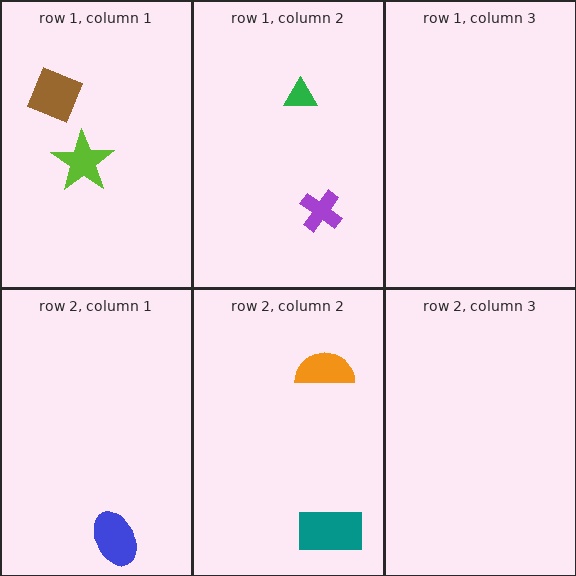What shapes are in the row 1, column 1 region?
The lime star, the brown diamond.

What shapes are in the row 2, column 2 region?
The orange semicircle, the teal rectangle.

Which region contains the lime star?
The row 1, column 1 region.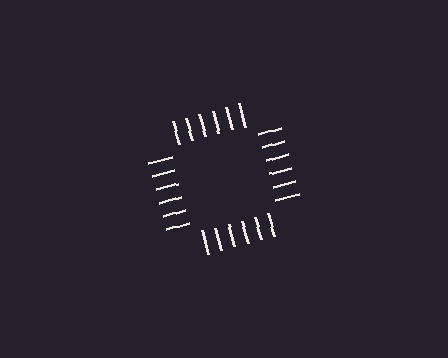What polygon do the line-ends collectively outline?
An illusory square — the line segments terminate on its edges but no continuous stroke is drawn.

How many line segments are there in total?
24 — 6 along each of the 4 edges.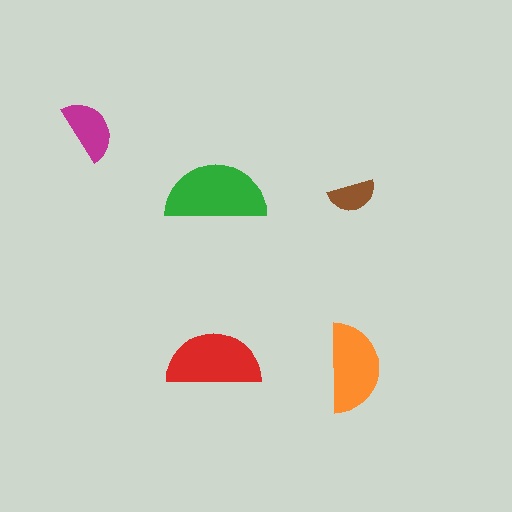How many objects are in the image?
There are 5 objects in the image.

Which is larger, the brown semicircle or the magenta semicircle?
The magenta one.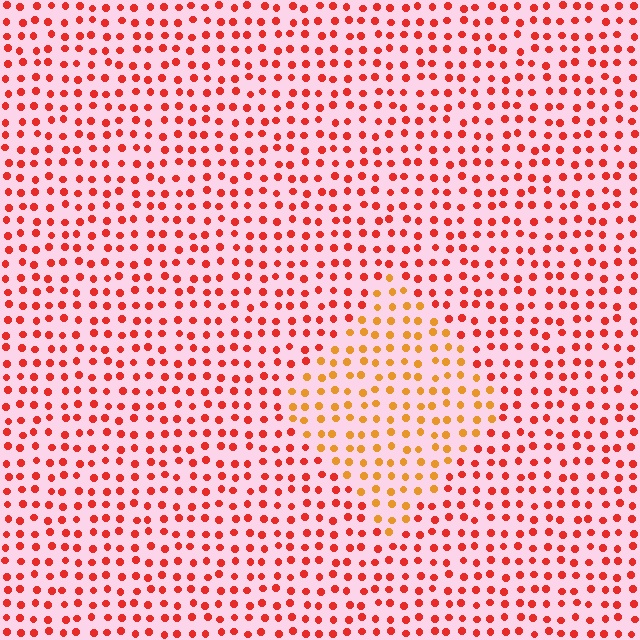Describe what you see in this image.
The image is filled with small red elements in a uniform arrangement. A diamond-shaped region is visible where the elements are tinted to a slightly different hue, forming a subtle color boundary.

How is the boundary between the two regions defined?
The boundary is defined purely by a slight shift in hue (about 34 degrees). Spacing, size, and orientation are identical on both sides.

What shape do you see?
I see a diamond.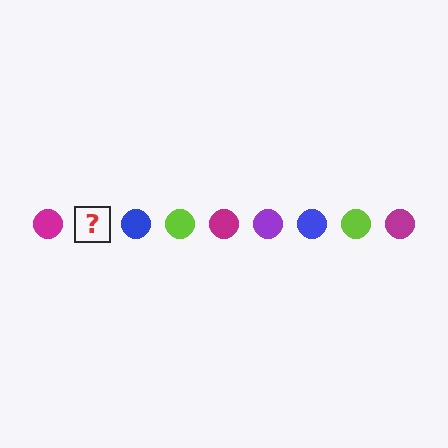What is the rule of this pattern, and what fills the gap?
The rule is that the pattern cycles through magenta, purple, blue, lime circles. The gap should be filled with a purple circle.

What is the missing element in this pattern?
The missing element is a purple circle.